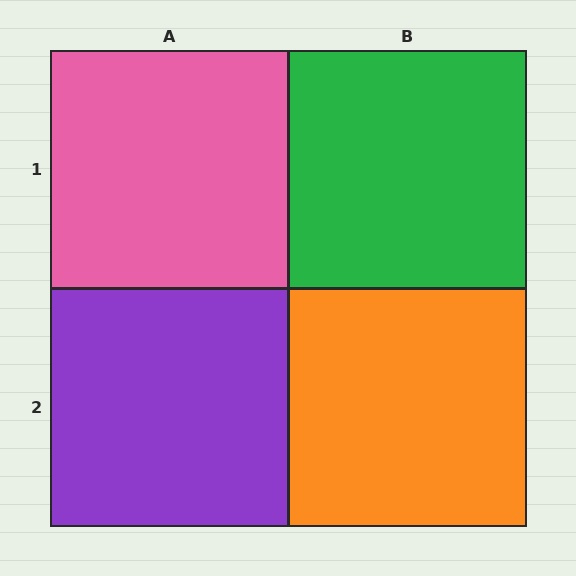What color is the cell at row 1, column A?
Pink.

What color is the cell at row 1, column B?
Green.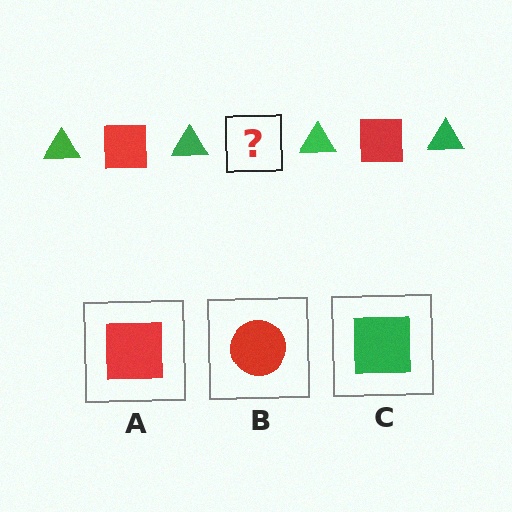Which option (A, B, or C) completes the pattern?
A.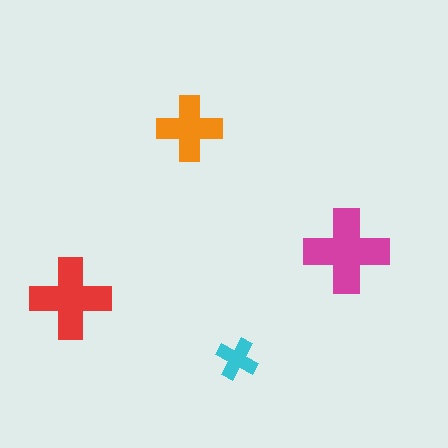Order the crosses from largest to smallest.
the magenta one, the red one, the orange one, the cyan one.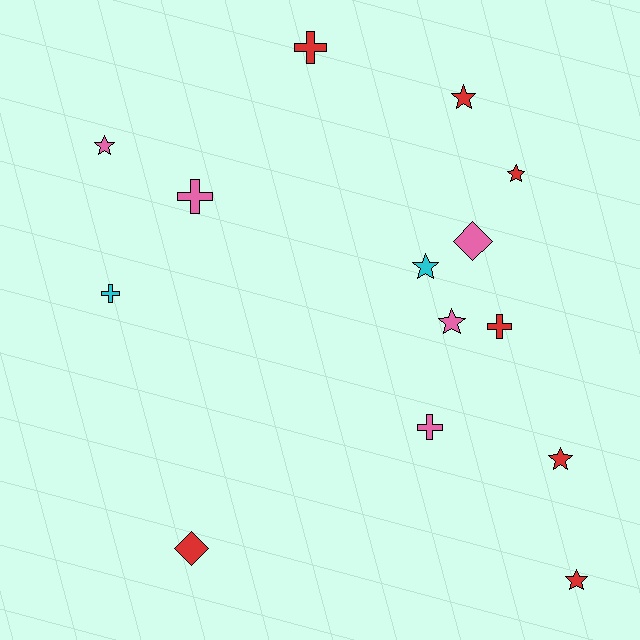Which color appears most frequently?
Red, with 7 objects.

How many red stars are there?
There are 4 red stars.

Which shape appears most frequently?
Star, with 7 objects.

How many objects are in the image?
There are 14 objects.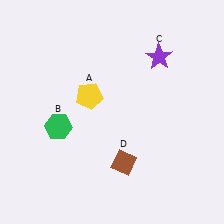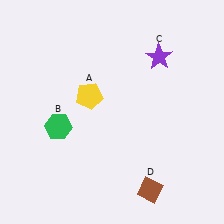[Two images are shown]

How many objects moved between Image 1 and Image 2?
1 object moved between the two images.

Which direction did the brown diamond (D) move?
The brown diamond (D) moved down.